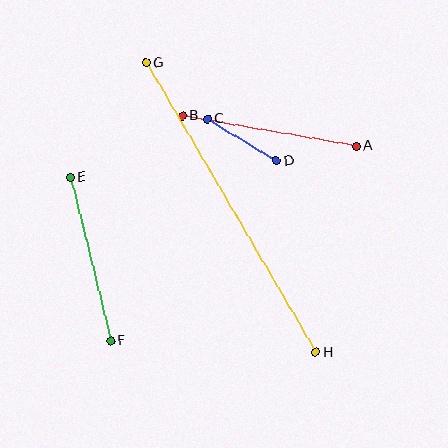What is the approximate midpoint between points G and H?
The midpoint is at approximately (231, 207) pixels.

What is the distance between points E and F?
The distance is approximately 169 pixels.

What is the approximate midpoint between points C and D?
The midpoint is at approximately (242, 140) pixels.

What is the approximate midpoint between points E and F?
The midpoint is at approximately (91, 259) pixels.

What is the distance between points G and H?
The distance is approximately 336 pixels.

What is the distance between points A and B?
The distance is approximately 177 pixels.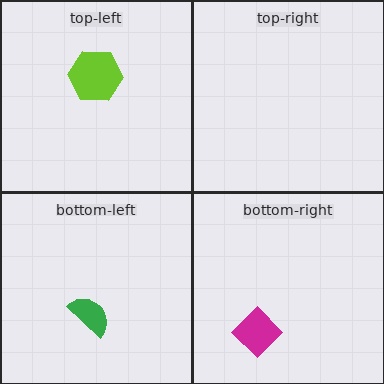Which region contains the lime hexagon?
The top-left region.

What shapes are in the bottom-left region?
The green semicircle.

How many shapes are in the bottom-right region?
1.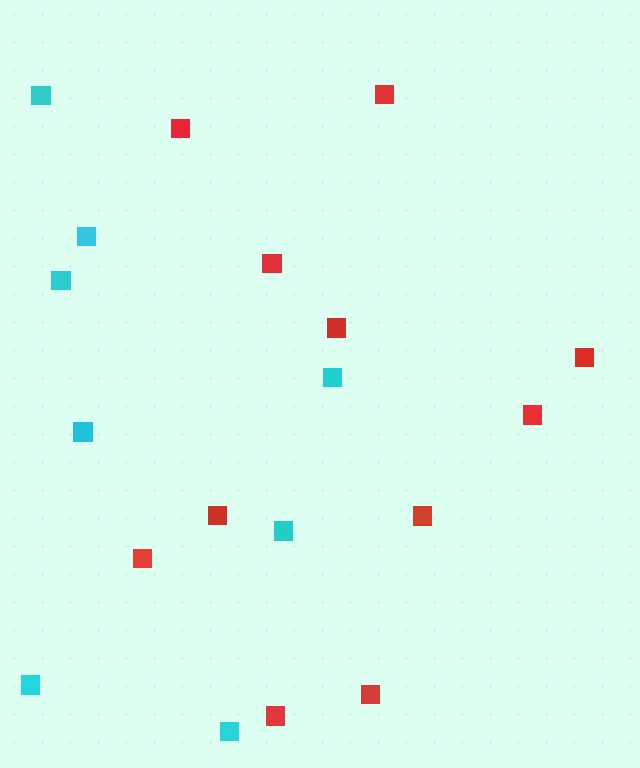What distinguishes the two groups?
There are 2 groups: one group of cyan squares (8) and one group of red squares (11).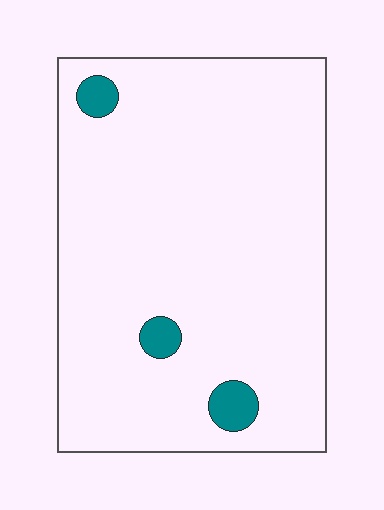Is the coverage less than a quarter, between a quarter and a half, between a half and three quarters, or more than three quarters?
Less than a quarter.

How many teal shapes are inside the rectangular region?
3.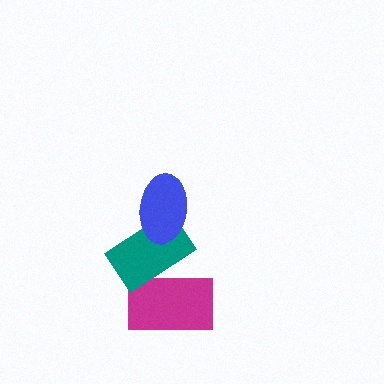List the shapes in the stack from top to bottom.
From top to bottom: the blue ellipse, the teal rectangle, the magenta rectangle.